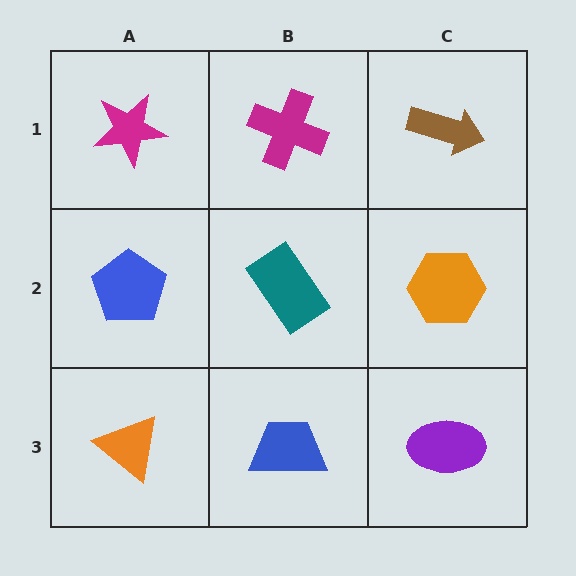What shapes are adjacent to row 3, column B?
A teal rectangle (row 2, column B), an orange triangle (row 3, column A), a purple ellipse (row 3, column C).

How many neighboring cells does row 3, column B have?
3.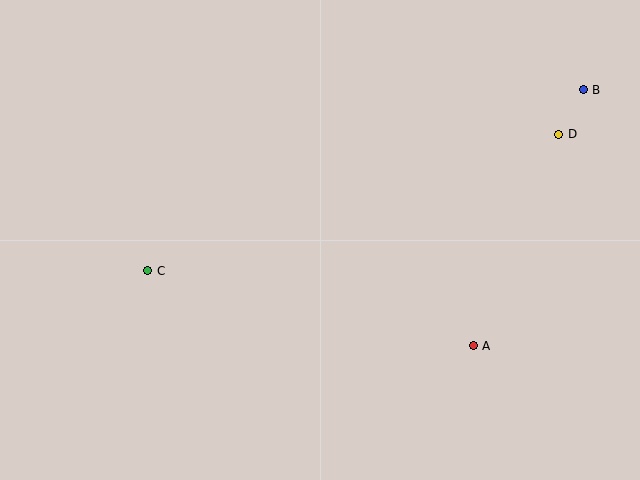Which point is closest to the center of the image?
Point C at (148, 271) is closest to the center.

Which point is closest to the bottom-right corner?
Point A is closest to the bottom-right corner.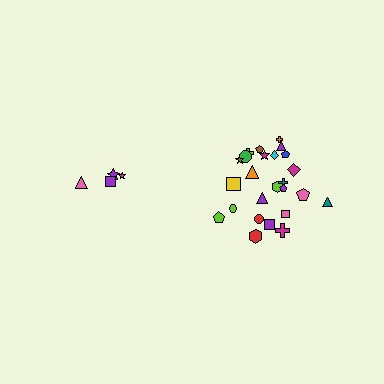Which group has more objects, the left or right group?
The right group.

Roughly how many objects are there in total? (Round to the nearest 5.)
Roughly 30 objects in total.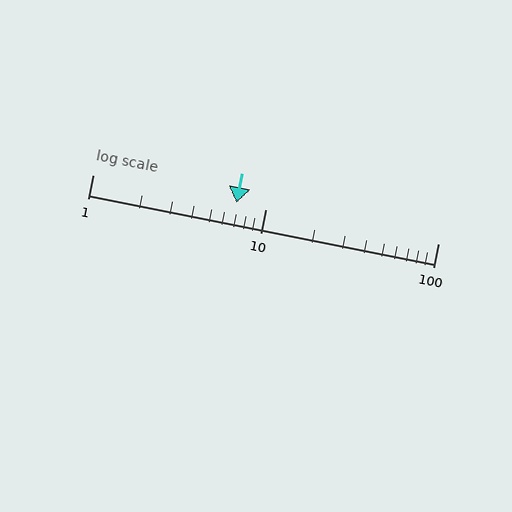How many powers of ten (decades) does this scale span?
The scale spans 2 decades, from 1 to 100.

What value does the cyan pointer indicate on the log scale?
The pointer indicates approximately 6.8.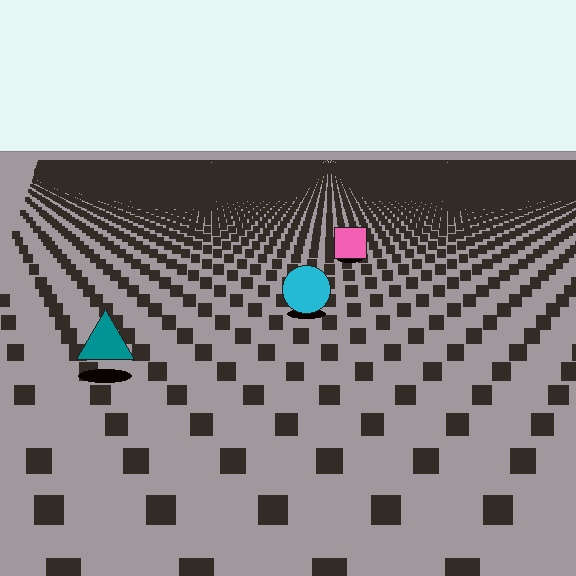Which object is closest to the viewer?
The teal triangle is closest. The texture marks near it are larger and more spread out.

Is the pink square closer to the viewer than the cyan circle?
No. The cyan circle is closer — you can tell from the texture gradient: the ground texture is coarser near it.